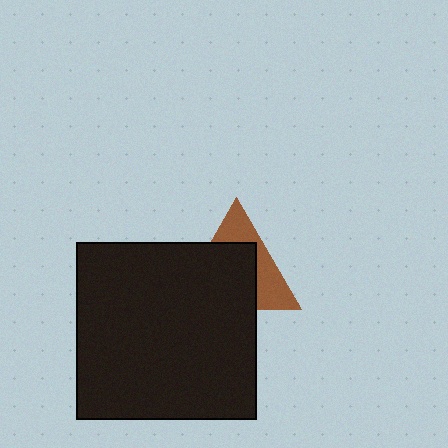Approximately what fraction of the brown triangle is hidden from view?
Roughly 61% of the brown triangle is hidden behind the black rectangle.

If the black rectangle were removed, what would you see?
You would see the complete brown triangle.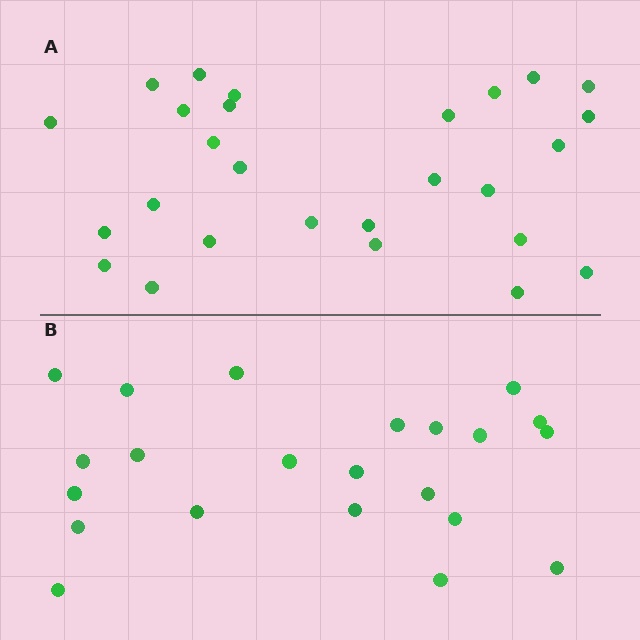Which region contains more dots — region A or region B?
Region A (the top region) has more dots.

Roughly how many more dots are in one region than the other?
Region A has about 5 more dots than region B.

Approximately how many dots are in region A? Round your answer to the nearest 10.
About 30 dots. (The exact count is 27, which rounds to 30.)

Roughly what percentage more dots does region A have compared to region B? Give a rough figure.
About 25% more.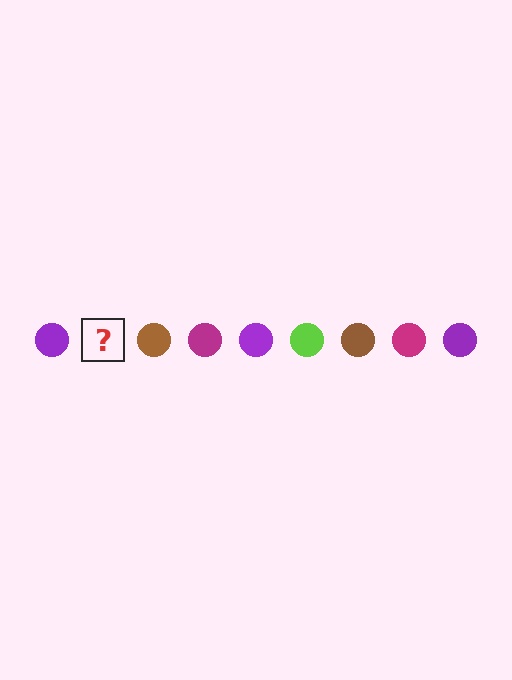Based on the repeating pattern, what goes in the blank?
The blank should be a lime circle.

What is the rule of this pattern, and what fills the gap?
The rule is that the pattern cycles through purple, lime, brown, magenta circles. The gap should be filled with a lime circle.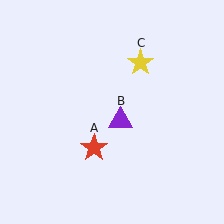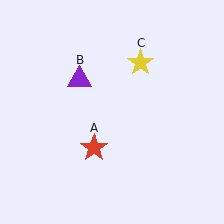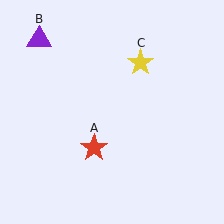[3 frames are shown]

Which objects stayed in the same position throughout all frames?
Red star (object A) and yellow star (object C) remained stationary.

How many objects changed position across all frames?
1 object changed position: purple triangle (object B).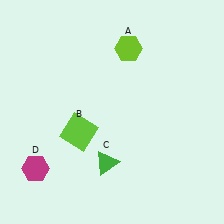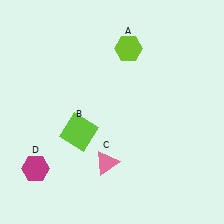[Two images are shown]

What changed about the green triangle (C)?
In Image 1, C is green. In Image 2, it changed to pink.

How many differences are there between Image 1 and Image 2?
There is 1 difference between the two images.